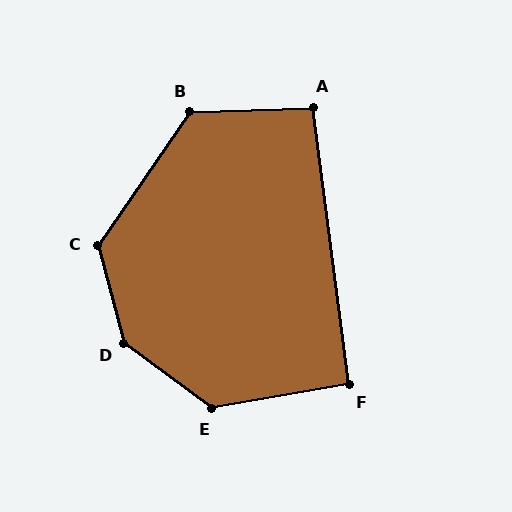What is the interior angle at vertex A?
Approximately 96 degrees (obtuse).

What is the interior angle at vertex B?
Approximately 126 degrees (obtuse).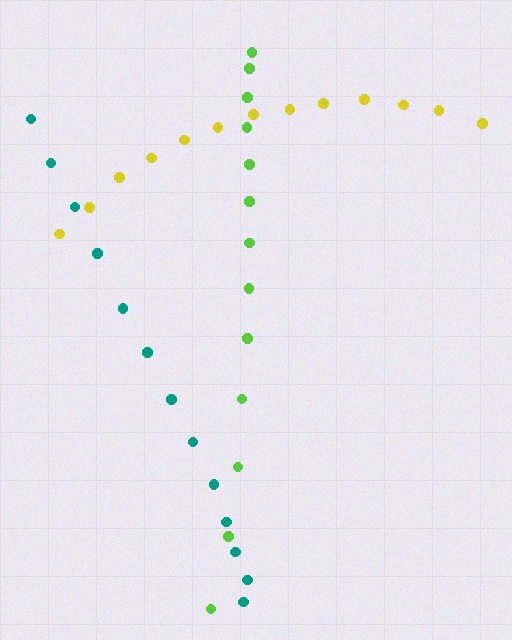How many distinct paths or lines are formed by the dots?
There are 3 distinct paths.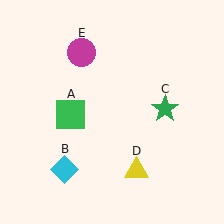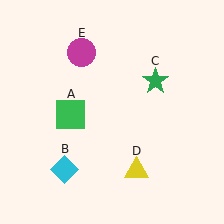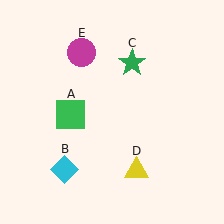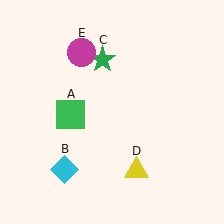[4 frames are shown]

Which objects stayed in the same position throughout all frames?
Green square (object A) and cyan diamond (object B) and yellow triangle (object D) and magenta circle (object E) remained stationary.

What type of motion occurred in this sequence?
The green star (object C) rotated counterclockwise around the center of the scene.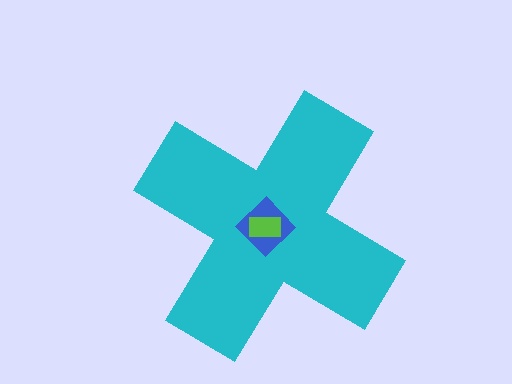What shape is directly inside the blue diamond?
The lime rectangle.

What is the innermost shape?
The lime rectangle.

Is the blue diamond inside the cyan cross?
Yes.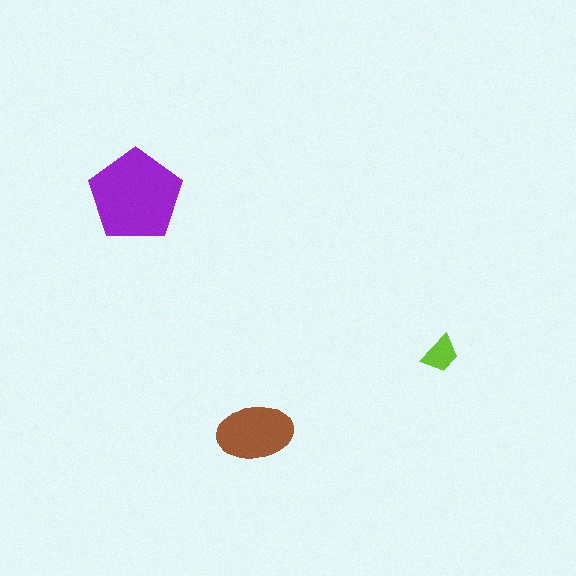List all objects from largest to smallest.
The purple pentagon, the brown ellipse, the lime trapezoid.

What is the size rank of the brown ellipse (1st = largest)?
2nd.